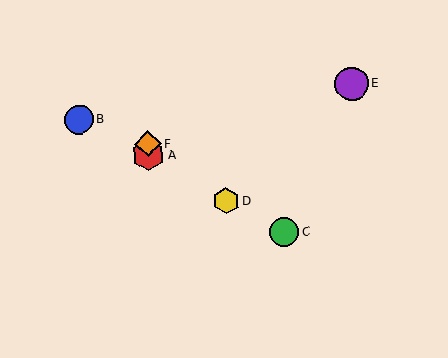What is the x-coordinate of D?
Object D is at x≈226.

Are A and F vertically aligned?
Yes, both are at x≈148.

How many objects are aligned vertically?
2 objects (A, F) are aligned vertically.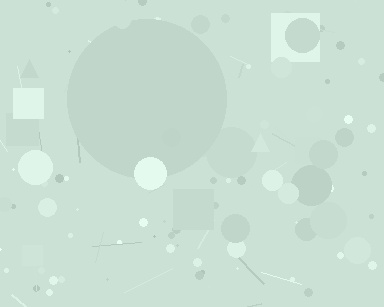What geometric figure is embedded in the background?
A circle is embedded in the background.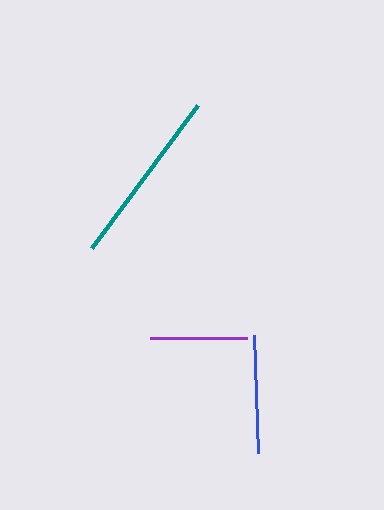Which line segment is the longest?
The teal line is the longest at approximately 179 pixels.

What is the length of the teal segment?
The teal segment is approximately 179 pixels long.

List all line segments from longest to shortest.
From longest to shortest: teal, blue, purple.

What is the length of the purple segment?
The purple segment is approximately 97 pixels long.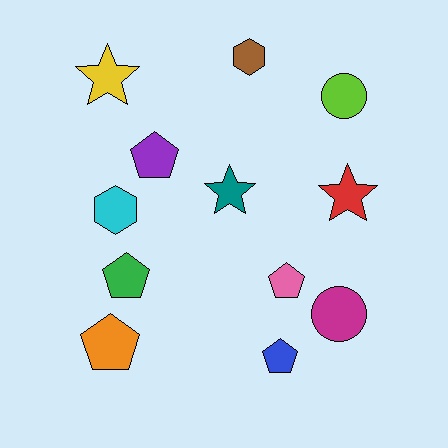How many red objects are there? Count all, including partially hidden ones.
There is 1 red object.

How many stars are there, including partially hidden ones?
There are 3 stars.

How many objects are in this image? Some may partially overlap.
There are 12 objects.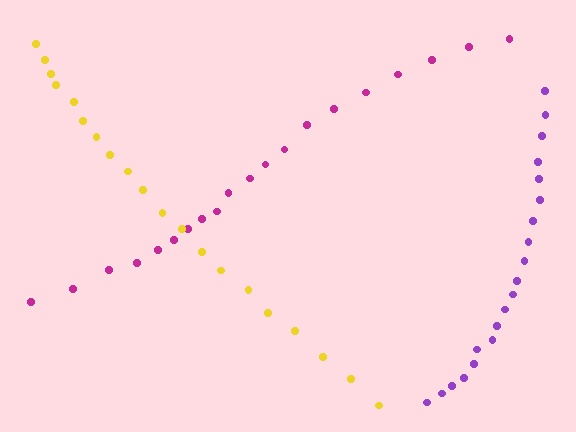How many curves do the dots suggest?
There are 3 distinct paths.